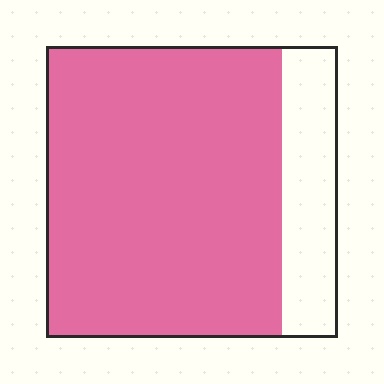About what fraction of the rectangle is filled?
About four fifths (4/5).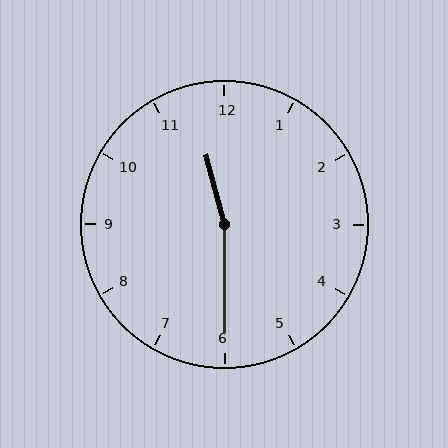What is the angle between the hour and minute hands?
Approximately 165 degrees.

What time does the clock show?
11:30.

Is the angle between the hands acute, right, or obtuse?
It is obtuse.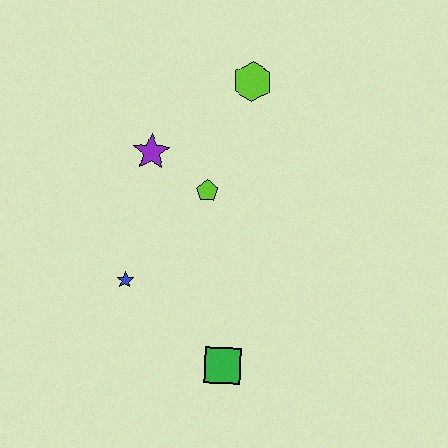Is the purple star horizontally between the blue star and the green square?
Yes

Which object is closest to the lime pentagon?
The purple star is closest to the lime pentagon.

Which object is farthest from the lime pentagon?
The green square is farthest from the lime pentagon.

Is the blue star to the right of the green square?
No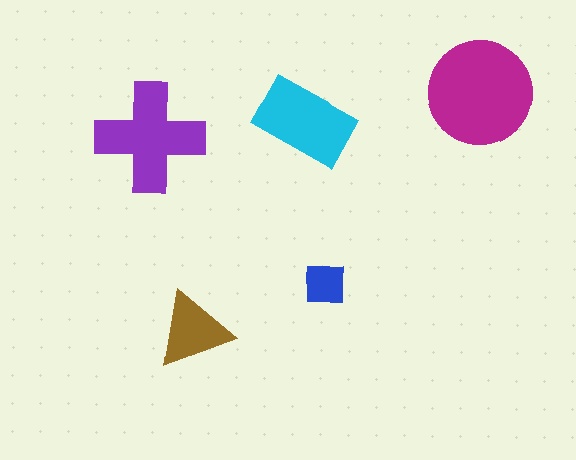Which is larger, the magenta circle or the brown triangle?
The magenta circle.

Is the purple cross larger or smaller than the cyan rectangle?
Larger.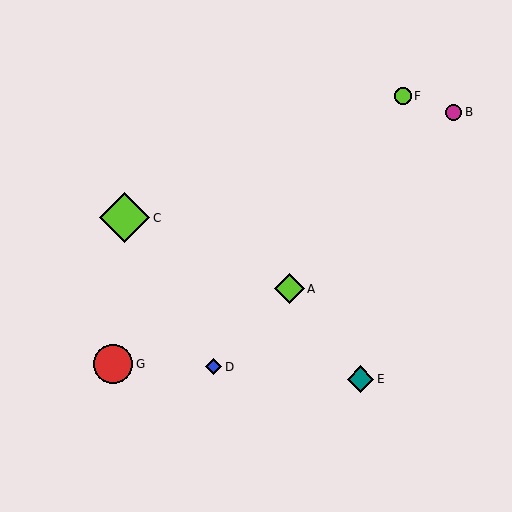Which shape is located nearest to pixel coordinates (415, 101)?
The lime circle (labeled F) at (403, 96) is nearest to that location.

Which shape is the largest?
The lime diamond (labeled C) is the largest.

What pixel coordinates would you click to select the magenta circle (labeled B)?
Click at (454, 112) to select the magenta circle B.